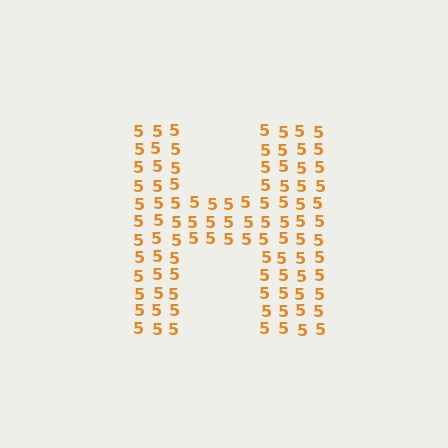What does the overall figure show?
The overall figure shows the letter H.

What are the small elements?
The small elements are digit 5's.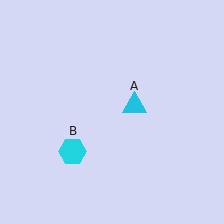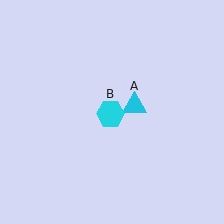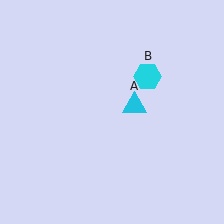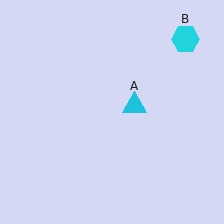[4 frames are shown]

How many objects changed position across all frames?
1 object changed position: cyan hexagon (object B).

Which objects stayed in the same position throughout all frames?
Cyan triangle (object A) remained stationary.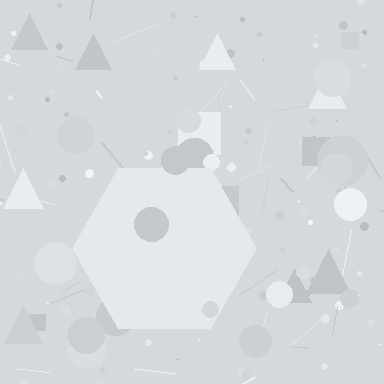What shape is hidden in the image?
A hexagon is hidden in the image.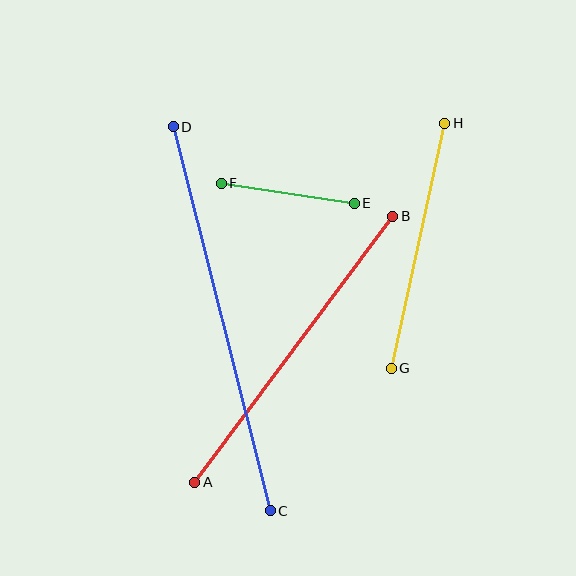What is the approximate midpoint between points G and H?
The midpoint is at approximately (418, 246) pixels.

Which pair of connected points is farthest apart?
Points C and D are farthest apart.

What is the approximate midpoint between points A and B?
The midpoint is at approximately (294, 349) pixels.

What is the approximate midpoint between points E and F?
The midpoint is at approximately (288, 193) pixels.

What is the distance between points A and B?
The distance is approximately 332 pixels.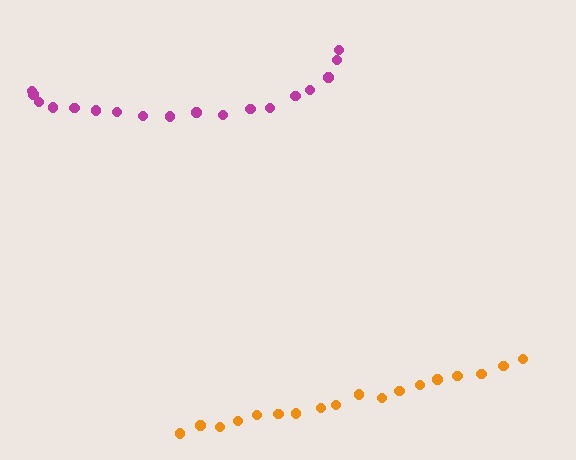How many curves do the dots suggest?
There are 2 distinct paths.